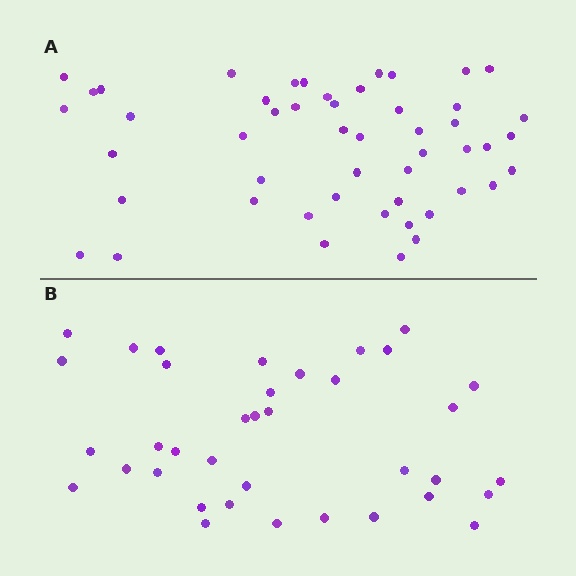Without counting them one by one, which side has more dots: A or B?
Region A (the top region) has more dots.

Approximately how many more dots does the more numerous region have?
Region A has approximately 15 more dots than region B.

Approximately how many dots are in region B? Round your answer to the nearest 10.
About 40 dots. (The exact count is 37, which rounds to 40.)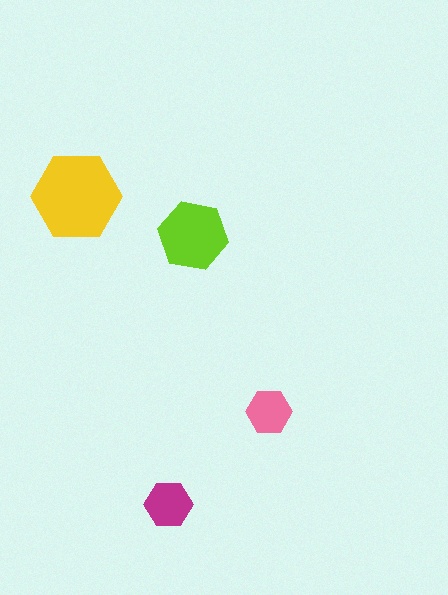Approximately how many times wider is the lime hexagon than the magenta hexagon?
About 1.5 times wider.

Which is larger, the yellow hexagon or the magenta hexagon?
The yellow one.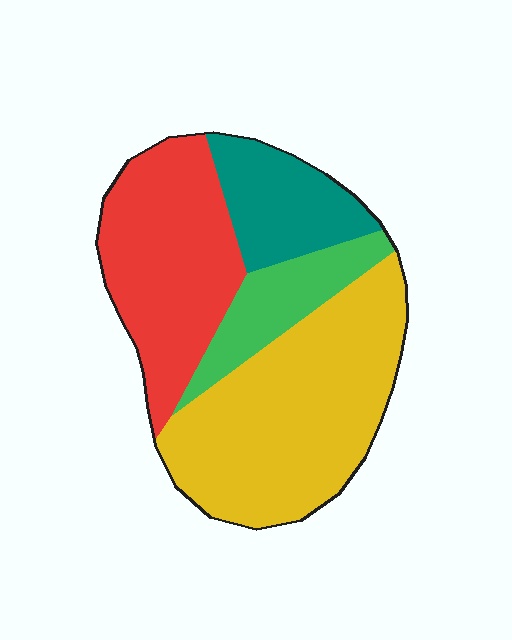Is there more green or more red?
Red.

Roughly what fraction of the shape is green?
Green takes up about one eighth (1/8) of the shape.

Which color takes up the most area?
Yellow, at roughly 40%.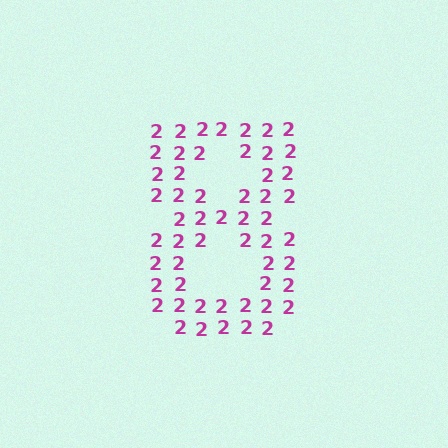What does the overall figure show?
The overall figure shows the digit 8.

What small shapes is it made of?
It is made of small digit 2's.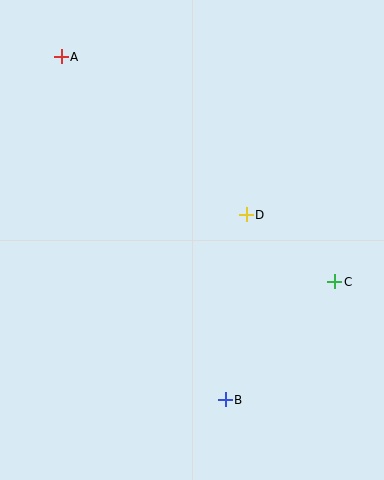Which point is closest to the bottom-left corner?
Point B is closest to the bottom-left corner.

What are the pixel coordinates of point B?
Point B is at (225, 400).